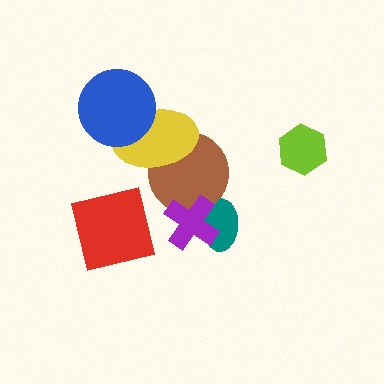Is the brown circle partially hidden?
Yes, it is partially covered by another shape.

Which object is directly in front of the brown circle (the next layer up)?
The purple cross is directly in front of the brown circle.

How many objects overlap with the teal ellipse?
1 object overlaps with the teal ellipse.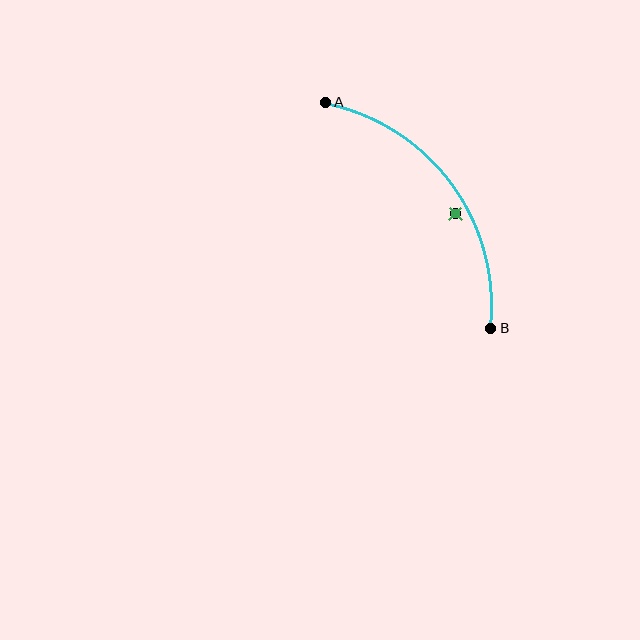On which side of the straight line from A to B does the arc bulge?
The arc bulges above and to the right of the straight line connecting A and B.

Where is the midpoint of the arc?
The arc midpoint is the point on the curve farthest from the straight line joining A and B. It sits above and to the right of that line.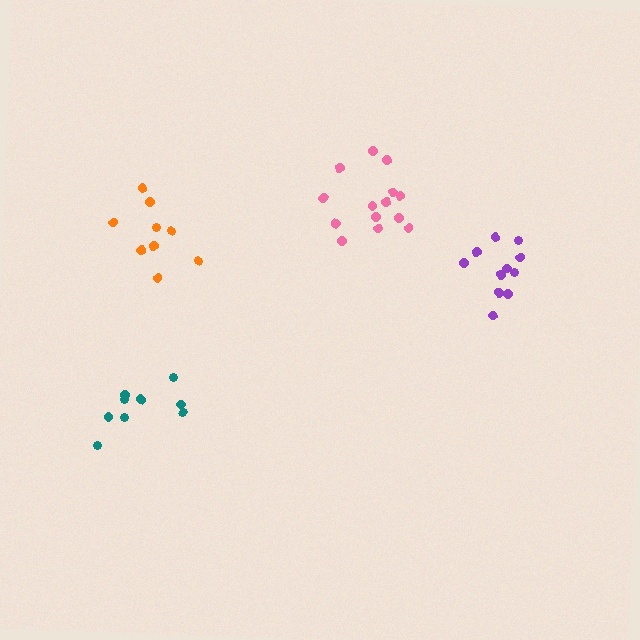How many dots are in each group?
Group 1: 11 dots, Group 2: 14 dots, Group 3: 9 dots, Group 4: 9 dots (43 total).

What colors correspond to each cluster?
The clusters are colored: purple, pink, orange, teal.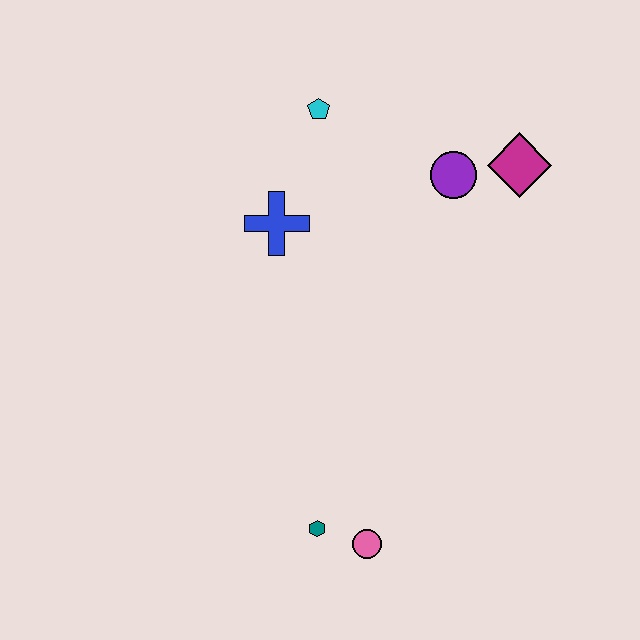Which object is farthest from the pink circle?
The cyan pentagon is farthest from the pink circle.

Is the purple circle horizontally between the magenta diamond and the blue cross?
Yes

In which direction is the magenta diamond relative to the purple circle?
The magenta diamond is to the right of the purple circle.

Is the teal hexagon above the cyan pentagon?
No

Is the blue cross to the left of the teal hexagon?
Yes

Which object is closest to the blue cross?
The cyan pentagon is closest to the blue cross.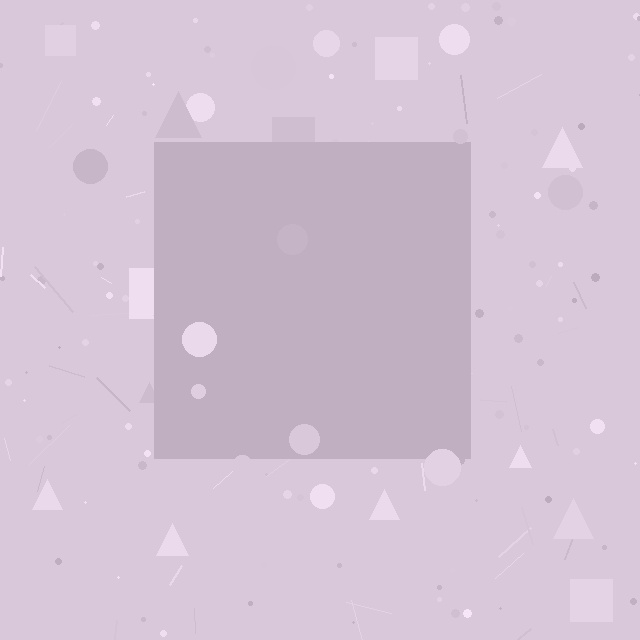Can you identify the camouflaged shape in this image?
The camouflaged shape is a square.